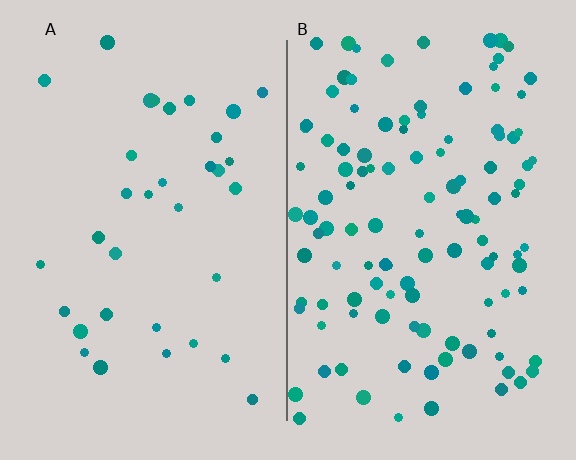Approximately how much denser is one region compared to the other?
Approximately 3.4× — region B over region A.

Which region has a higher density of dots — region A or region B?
B (the right).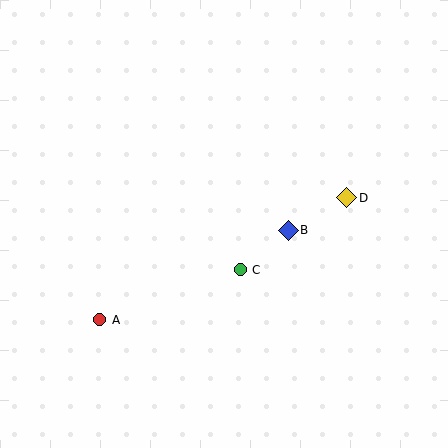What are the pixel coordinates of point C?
Point C is at (240, 270).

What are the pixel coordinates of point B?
Point B is at (288, 230).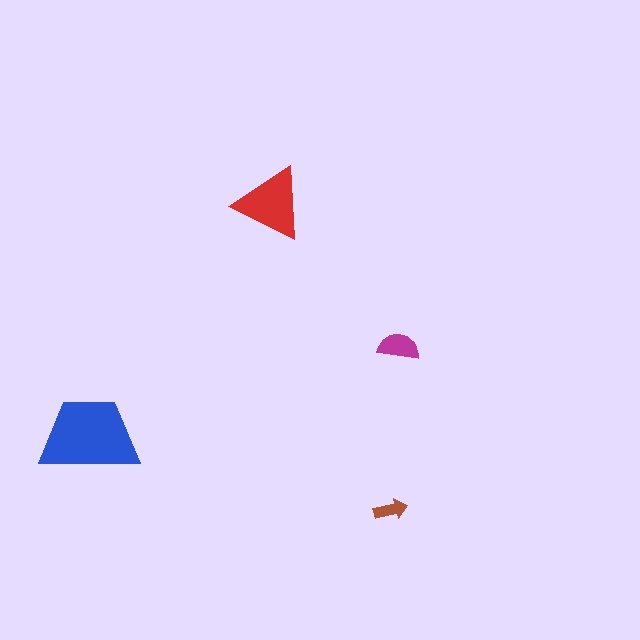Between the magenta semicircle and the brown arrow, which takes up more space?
The magenta semicircle.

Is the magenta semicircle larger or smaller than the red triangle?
Smaller.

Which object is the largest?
The blue trapezoid.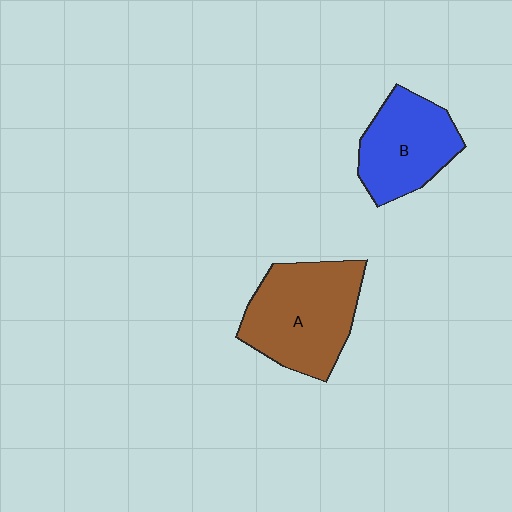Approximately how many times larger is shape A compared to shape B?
Approximately 1.3 times.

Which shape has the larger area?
Shape A (brown).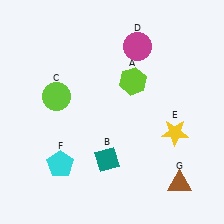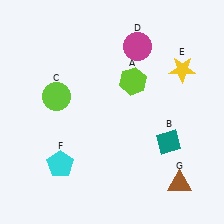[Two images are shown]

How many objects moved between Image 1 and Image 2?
2 objects moved between the two images.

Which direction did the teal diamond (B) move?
The teal diamond (B) moved right.